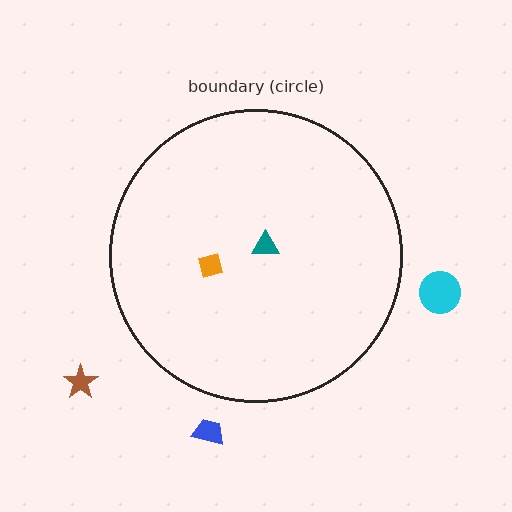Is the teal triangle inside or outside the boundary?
Inside.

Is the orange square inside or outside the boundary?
Inside.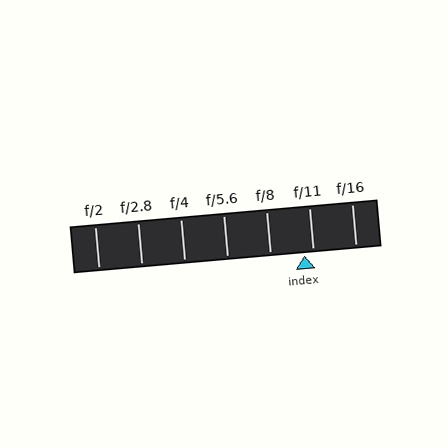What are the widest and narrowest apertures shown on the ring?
The widest aperture shown is f/2 and the narrowest is f/16.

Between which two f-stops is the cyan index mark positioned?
The index mark is between f/8 and f/11.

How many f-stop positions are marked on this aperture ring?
There are 7 f-stop positions marked.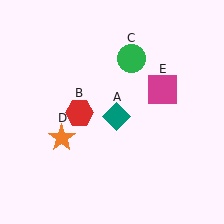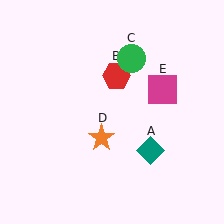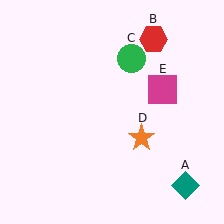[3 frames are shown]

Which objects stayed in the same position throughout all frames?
Green circle (object C) and magenta square (object E) remained stationary.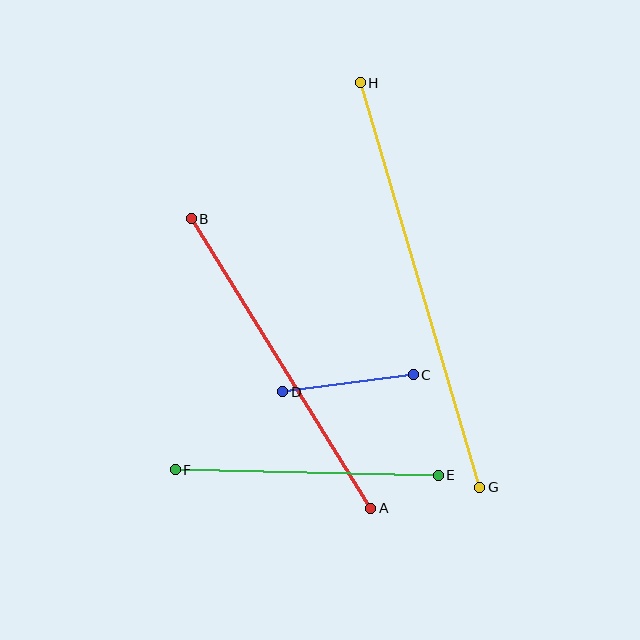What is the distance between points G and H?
The distance is approximately 422 pixels.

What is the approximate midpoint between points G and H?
The midpoint is at approximately (420, 285) pixels.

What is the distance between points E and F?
The distance is approximately 263 pixels.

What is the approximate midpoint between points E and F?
The midpoint is at approximately (307, 473) pixels.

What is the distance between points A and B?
The distance is approximately 341 pixels.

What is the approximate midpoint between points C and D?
The midpoint is at approximately (348, 383) pixels.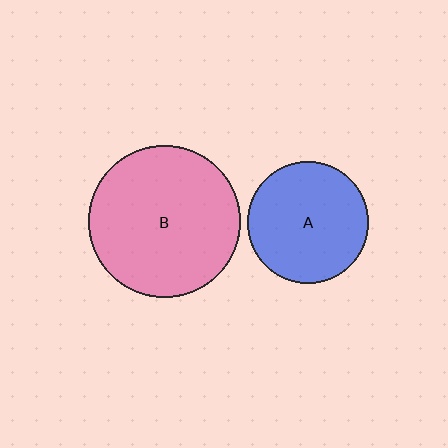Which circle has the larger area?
Circle B (pink).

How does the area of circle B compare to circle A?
Approximately 1.6 times.